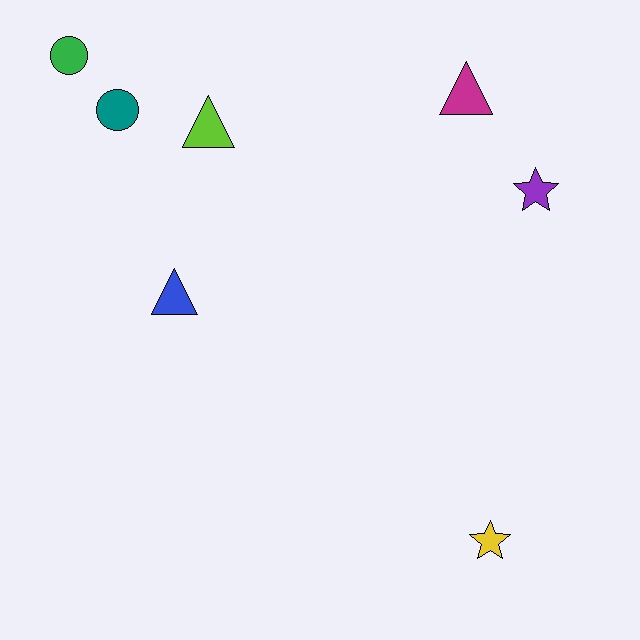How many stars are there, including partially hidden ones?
There are 2 stars.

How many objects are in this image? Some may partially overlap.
There are 7 objects.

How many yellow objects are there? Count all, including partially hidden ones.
There is 1 yellow object.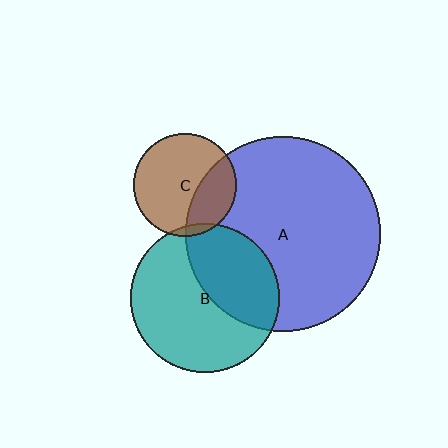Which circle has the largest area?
Circle A (blue).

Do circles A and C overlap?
Yes.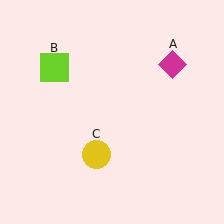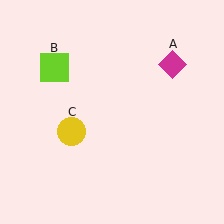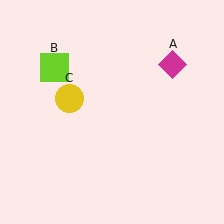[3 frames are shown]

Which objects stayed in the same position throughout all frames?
Magenta diamond (object A) and lime square (object B) remained stationary.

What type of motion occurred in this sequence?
The yellow circle (object C) rotated clockwise around the center of the scene.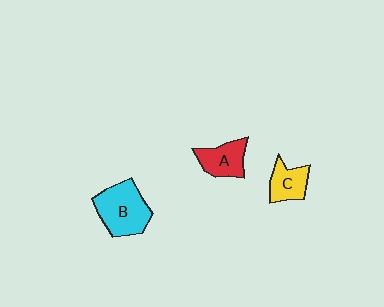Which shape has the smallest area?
Shape C (yellow).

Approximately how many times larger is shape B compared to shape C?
Approximately 1.8 times.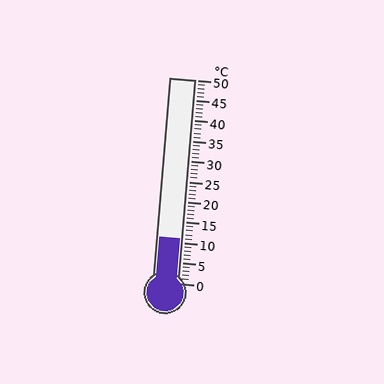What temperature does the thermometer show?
The thermometer shows approximately 11°C.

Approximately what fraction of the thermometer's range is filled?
The thermometer is filled to approximately 20% of its range.